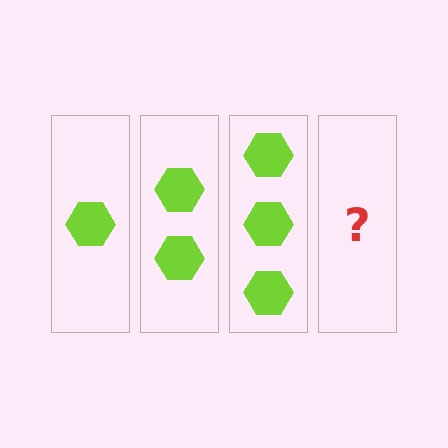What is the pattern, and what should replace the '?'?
The pattern is that each step adds one more hexagon. The '?' should be 4 hexagons.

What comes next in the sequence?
The next element should be 4 hexagons.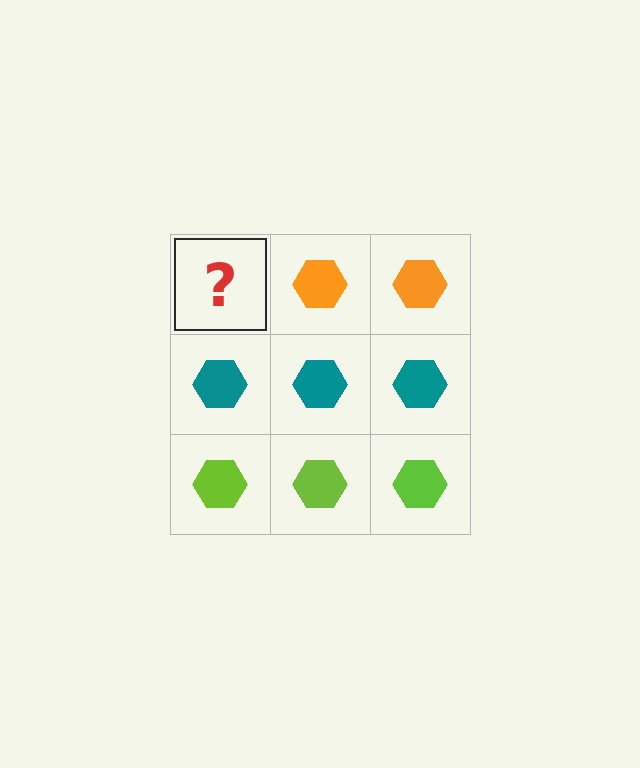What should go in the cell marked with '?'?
The missing cell should contain an orange hexagon.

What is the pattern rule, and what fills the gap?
The rule is that each row has a consistent color. The gap should be filled with an orange hexagon.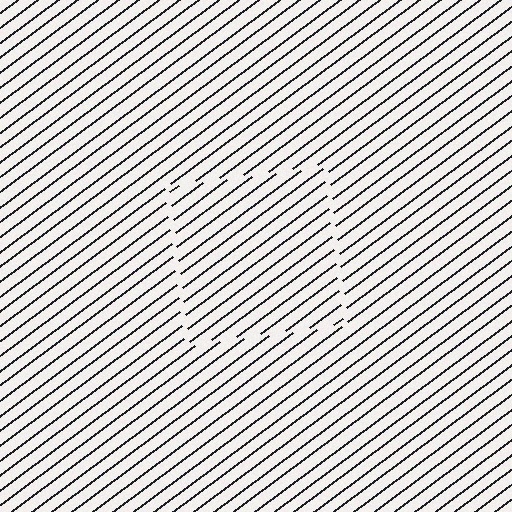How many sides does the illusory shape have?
4 sides — the line-ends trace a square.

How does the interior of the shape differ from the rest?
The interior of the shape contains the same grating, shifted by half a period — the contour is defined by the phase discontinuity where line-ends from the inner and outer gratings abut.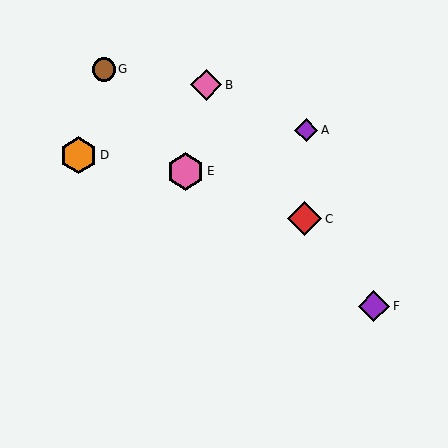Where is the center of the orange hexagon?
The center of the orange hexagon is at (78, 155).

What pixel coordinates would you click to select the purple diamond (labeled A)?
Click at (306, 130) to select the purple diamond A.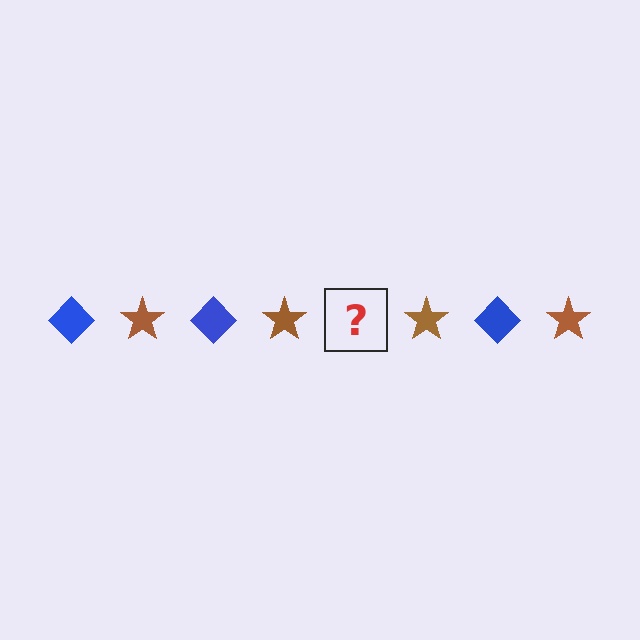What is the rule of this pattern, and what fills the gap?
The rule is that the pattern alternates between blue diamond and brown star. The gap should be filled with a blue diamond.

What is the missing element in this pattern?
The missing element is a blue diamond.